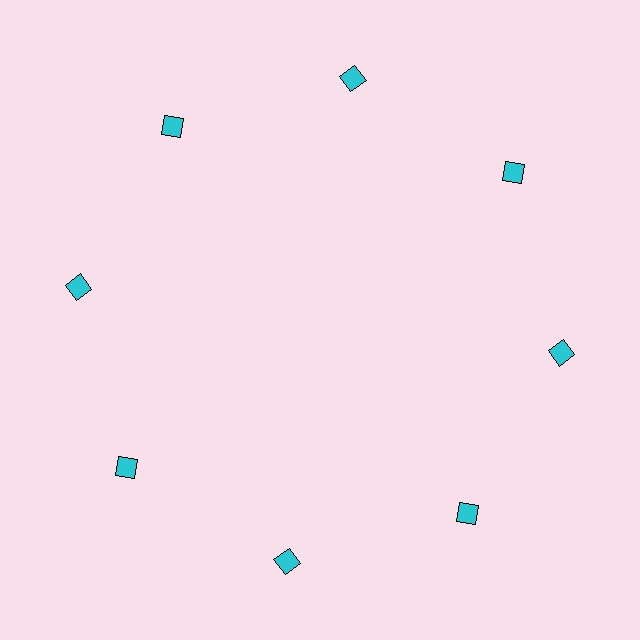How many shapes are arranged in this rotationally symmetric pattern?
There are 8 shapes, arranged in 8 groups of 1.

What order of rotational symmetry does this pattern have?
This pattern has 8-fold rotational symmetry.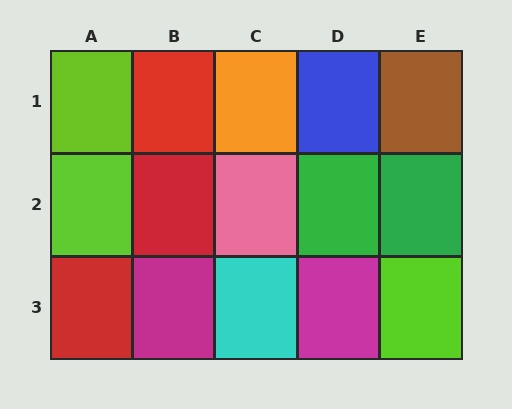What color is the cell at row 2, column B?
Red.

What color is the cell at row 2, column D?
Green.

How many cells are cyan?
1 cell is cyan.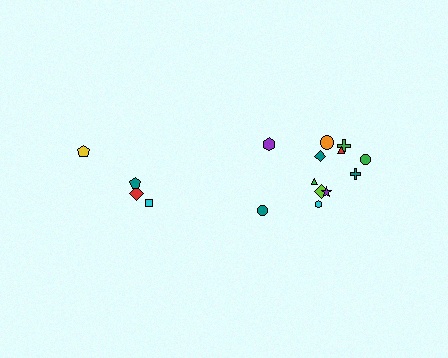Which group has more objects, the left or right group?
The right group.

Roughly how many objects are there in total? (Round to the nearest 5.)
Roughly 15 objects in total.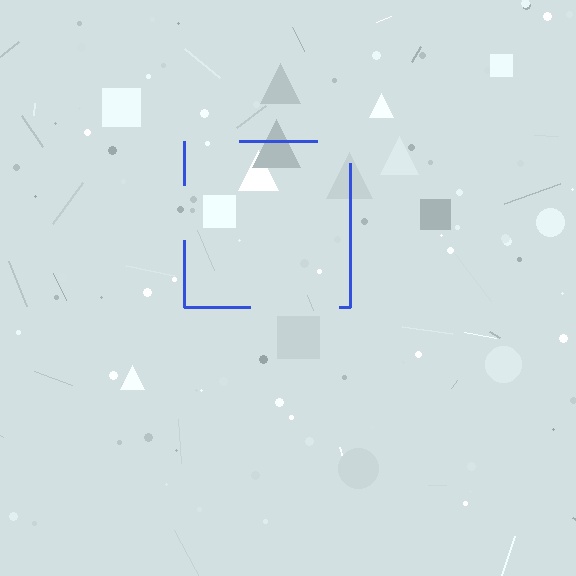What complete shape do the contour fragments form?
The contour fragments form a square.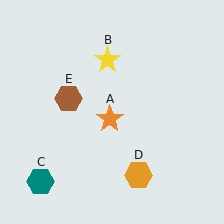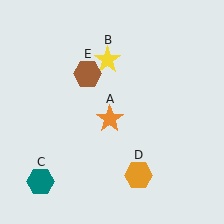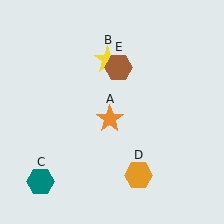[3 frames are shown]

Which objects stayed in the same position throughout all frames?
Orange star (object A) and yellow star (object B) and teal hexagon (object C) and orange hexagon (object D) remained stationary.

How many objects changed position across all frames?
1 object changed position: brown hexagon (object E).